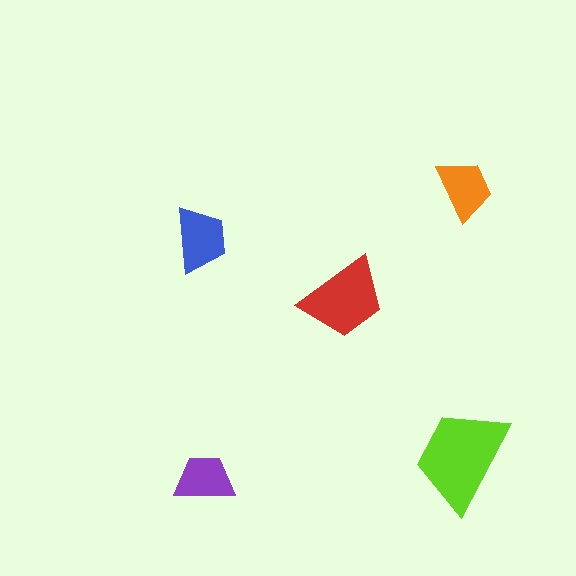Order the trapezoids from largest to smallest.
the lime one, the red one, the blue one, the orange one, the purple one.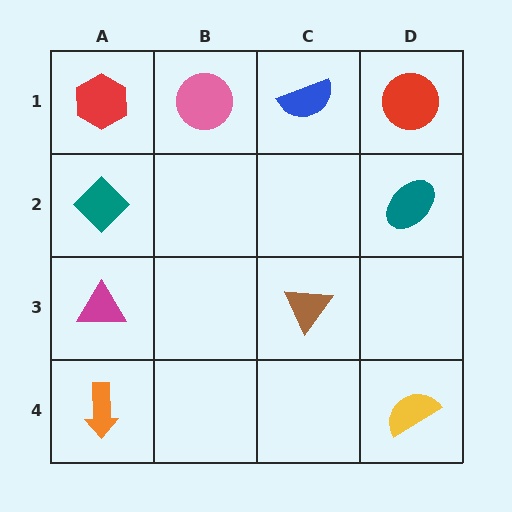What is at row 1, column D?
A red circle.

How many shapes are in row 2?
2 shapes.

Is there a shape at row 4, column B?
No, that cell is empty.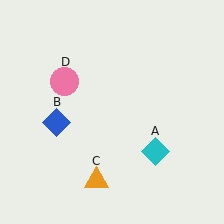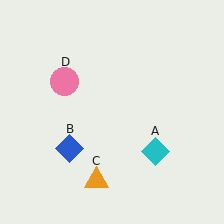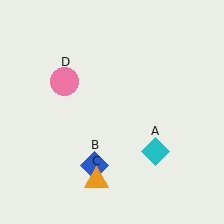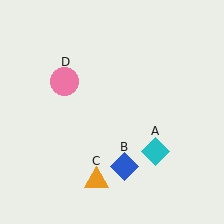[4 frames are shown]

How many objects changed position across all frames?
1 object changed position: blue diamond (object B).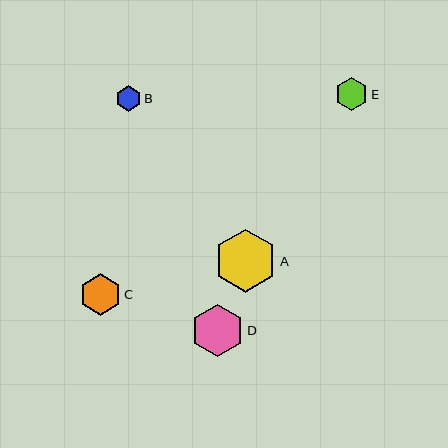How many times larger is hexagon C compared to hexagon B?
Hexagon C is approximately 1.6 times the size of hexagon B.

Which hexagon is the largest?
Hexagon A is the largest with a size of approximately 63 pixels.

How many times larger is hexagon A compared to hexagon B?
Hexagon A is approximately 2.5 times the size of hexagon B.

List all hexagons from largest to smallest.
From largest to smallest: A, D, C, E, B.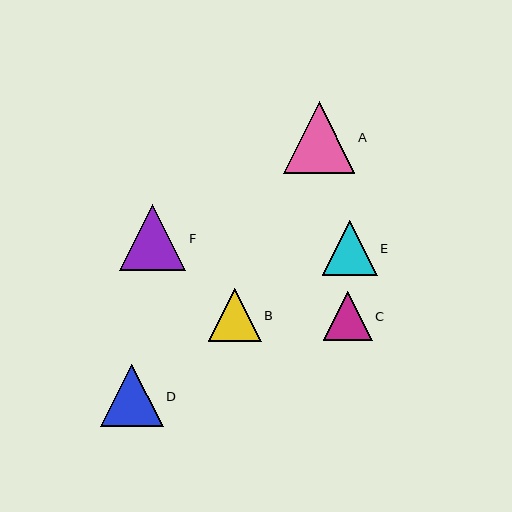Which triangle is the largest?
Triangle A is the largest with a size of approximately 71 pixels.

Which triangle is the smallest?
Triangle C is the smallest with a size of approximately 49 pixels.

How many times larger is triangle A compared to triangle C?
Triangle A is approximately 1.5 times the size of triangle C.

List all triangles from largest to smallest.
From largest to smallest: A, F, D, E, B, C.